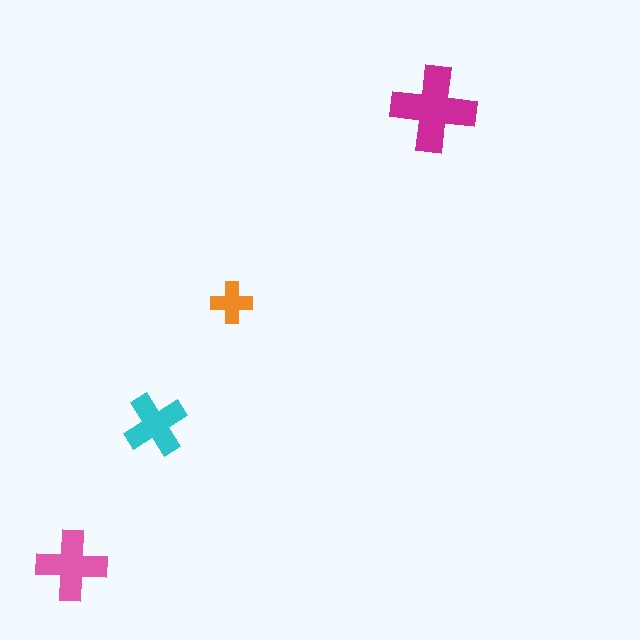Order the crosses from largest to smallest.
the magenta one, the pink one, the cyan one, the orange one.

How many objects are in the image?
There are 4 objects in the image.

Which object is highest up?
The magenta cross is topmost.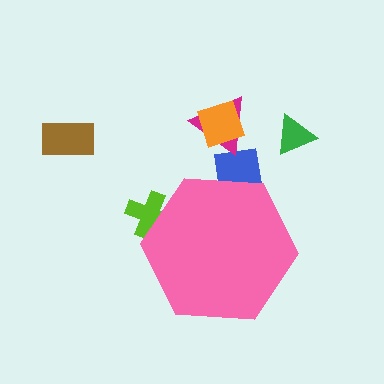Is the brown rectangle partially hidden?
No, the brown rectangle is fully visible.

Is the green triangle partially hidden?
No, the green triangle is fully visible.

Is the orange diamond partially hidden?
No, the orange diamond is fully visible.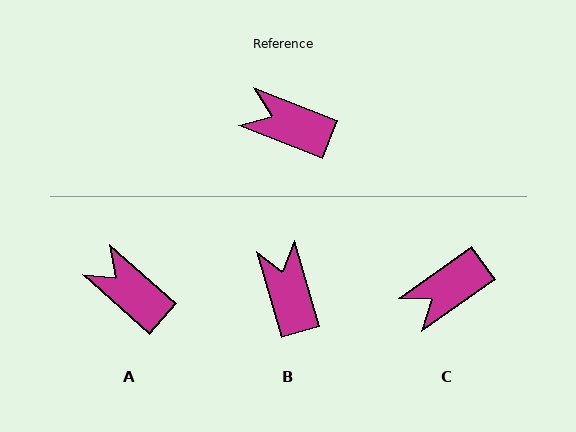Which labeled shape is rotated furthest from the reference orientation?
C, about 57 degrees away.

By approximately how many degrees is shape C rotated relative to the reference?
Approximately 57 degrees counter-clockwise.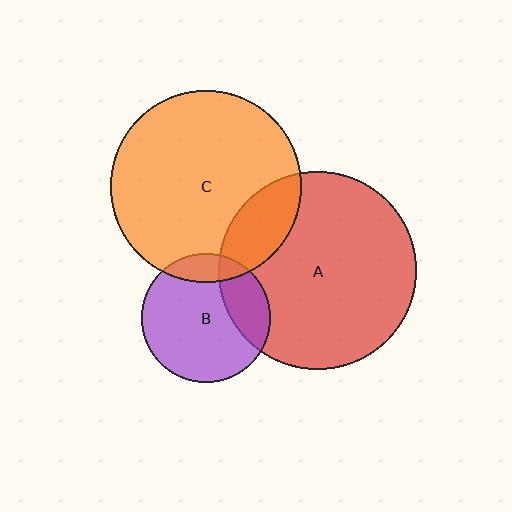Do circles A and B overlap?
Yes.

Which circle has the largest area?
Circle A (red).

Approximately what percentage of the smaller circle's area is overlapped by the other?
Approximately 25%.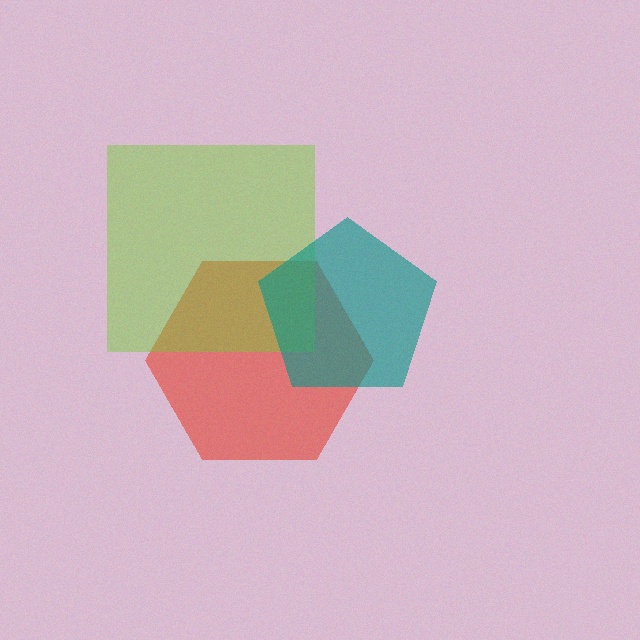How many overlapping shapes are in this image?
There are 3 overlapping shapes in the image.